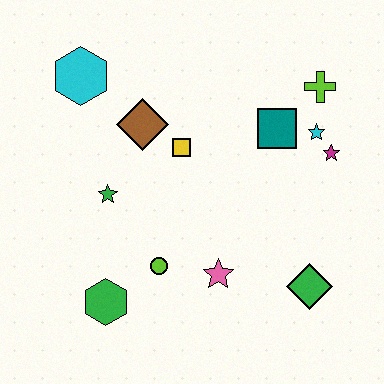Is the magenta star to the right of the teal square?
Yes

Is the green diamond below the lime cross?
Yes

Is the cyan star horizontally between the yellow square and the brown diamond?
No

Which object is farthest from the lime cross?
The green hexagon is farthest from the lime cross.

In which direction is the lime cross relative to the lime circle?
The lime cross is above the lime circle.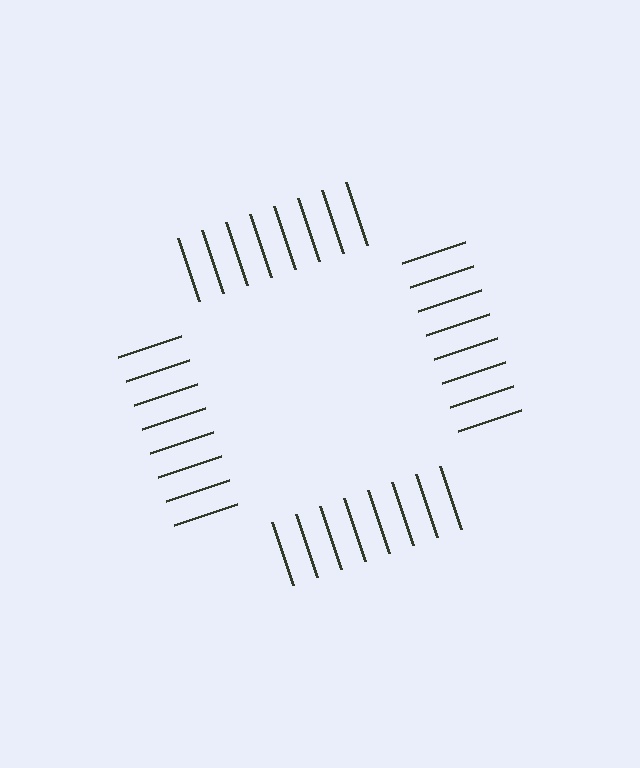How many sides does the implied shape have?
4 sides — the line-ends trace a square.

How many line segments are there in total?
32 — 8 along each of the 4 edges.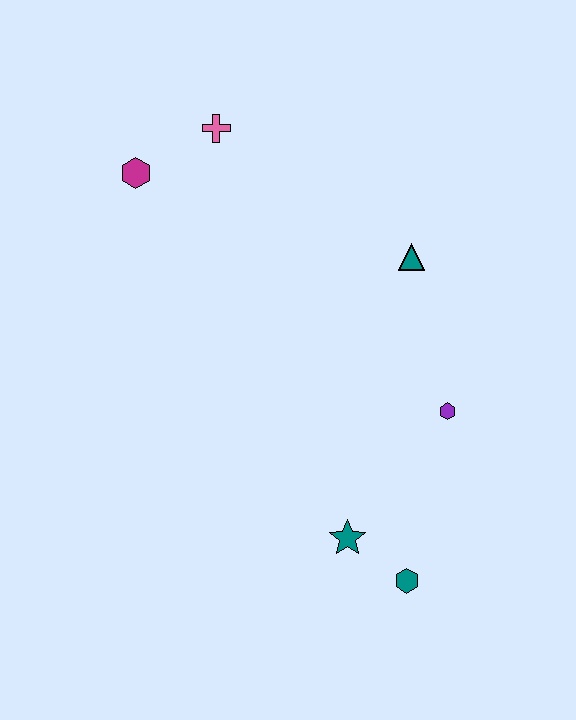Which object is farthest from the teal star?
The pink cross is farthest from the teal star.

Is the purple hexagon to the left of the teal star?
No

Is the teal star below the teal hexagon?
No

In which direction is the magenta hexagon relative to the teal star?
The magenta hexagon is above the teal star.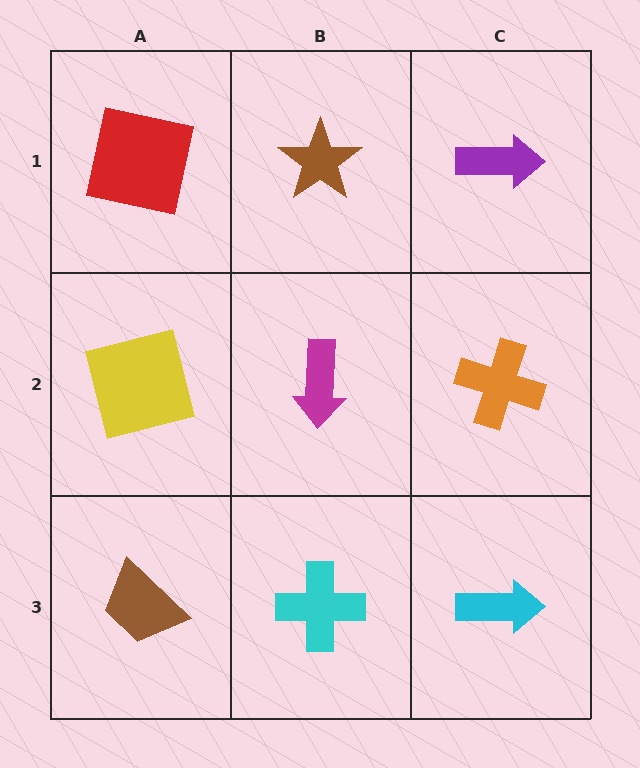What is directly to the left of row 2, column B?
A yellow square.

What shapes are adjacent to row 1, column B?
A magenta arrow (row 2, column B), a red square (row 1, column A), a purple arrow (row 1, column C).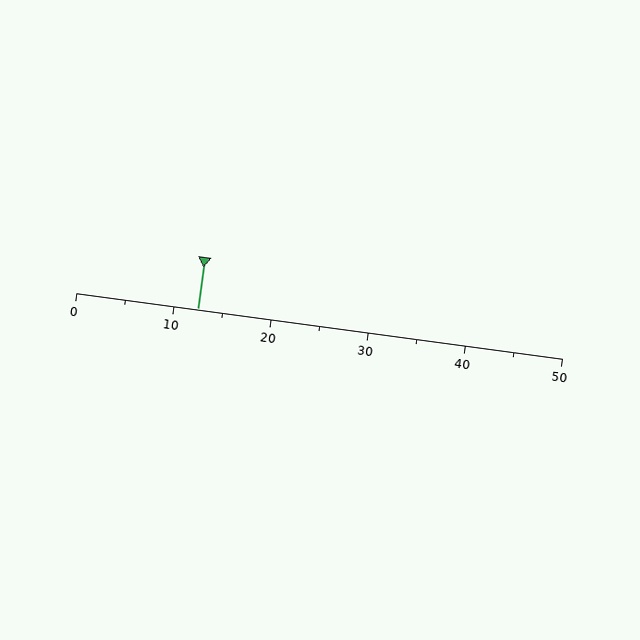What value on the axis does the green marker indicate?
The marker indicates approximately 12.5.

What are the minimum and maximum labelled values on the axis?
The axis runs from 0 to 50.